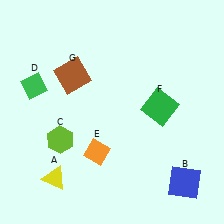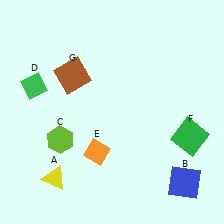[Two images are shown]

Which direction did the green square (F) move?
The green square (F) moved right.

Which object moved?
The green square (F) moved right.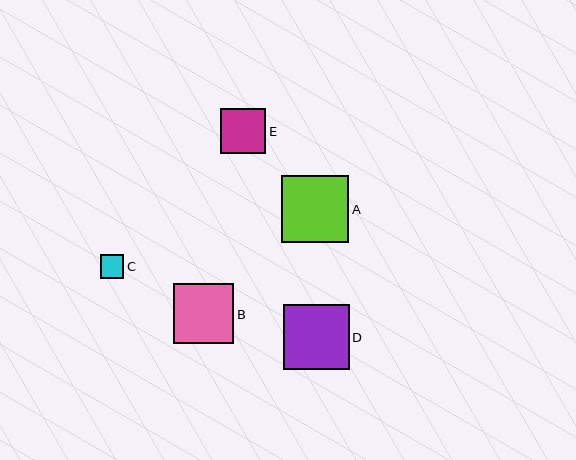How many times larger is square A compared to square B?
Square A is approximately 1.1 times the size of square B.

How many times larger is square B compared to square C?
Square B is approximately 2.6 times the size of square C.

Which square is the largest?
Square A is the largest with a size of approximately 67 pixels.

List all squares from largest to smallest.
From largest to smallest: A, D, B, E, C.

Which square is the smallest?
Square C is the smallest with a size of approximately 23 pixels.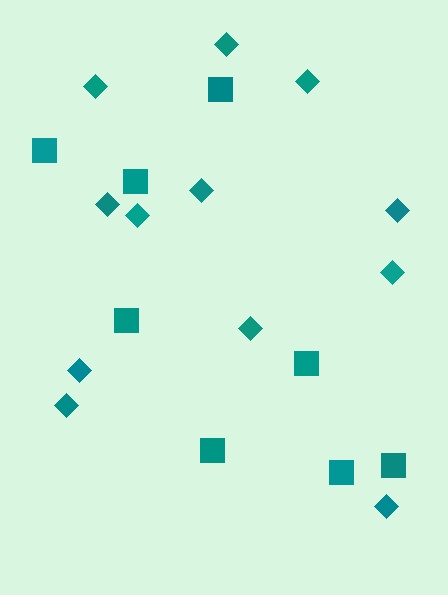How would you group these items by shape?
There are 2 groups: one group of squares (8) and one group of diamonds (12).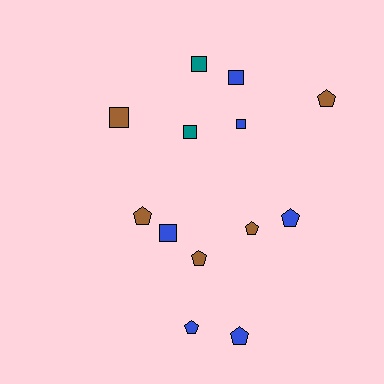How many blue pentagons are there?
There are 3 blue pentagons.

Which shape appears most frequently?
Pentagon, with 7 objects.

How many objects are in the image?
There are 13 objects.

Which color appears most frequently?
Blue, with 6 objects.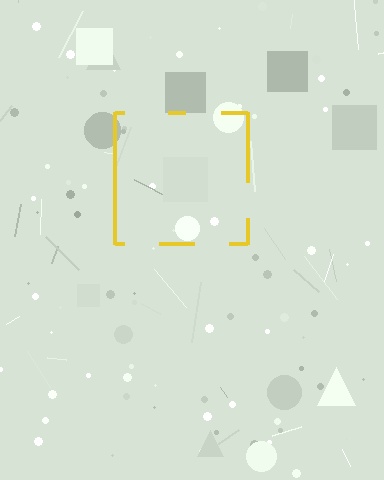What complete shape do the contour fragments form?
The contour fragments form a square.